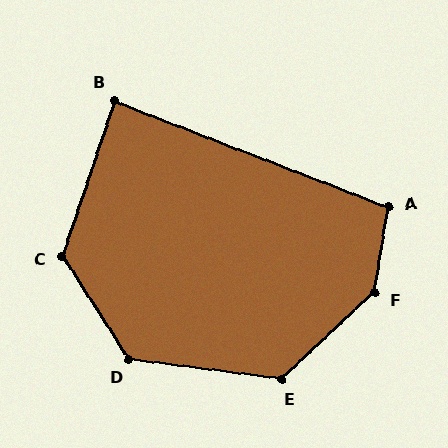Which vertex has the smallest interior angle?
B, at approximately 87 degrees.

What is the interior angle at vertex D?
Approximately 130 degrees (obtuse).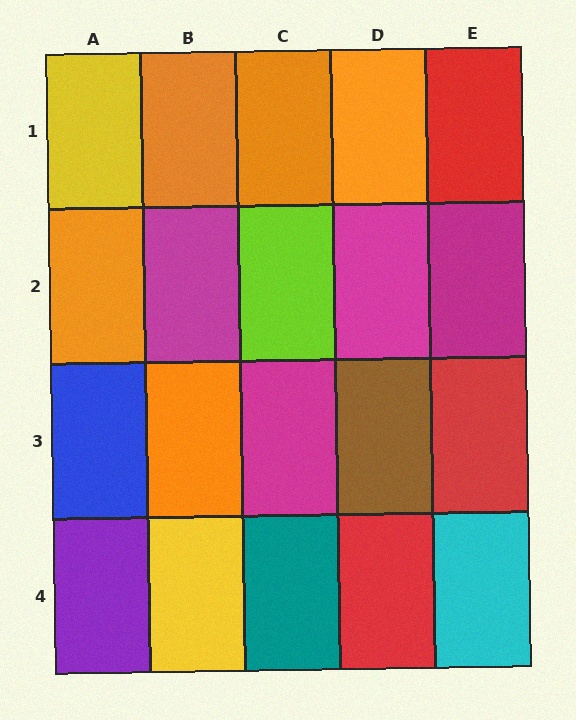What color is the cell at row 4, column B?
Yellow.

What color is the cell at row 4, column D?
Red.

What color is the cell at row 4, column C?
Teal.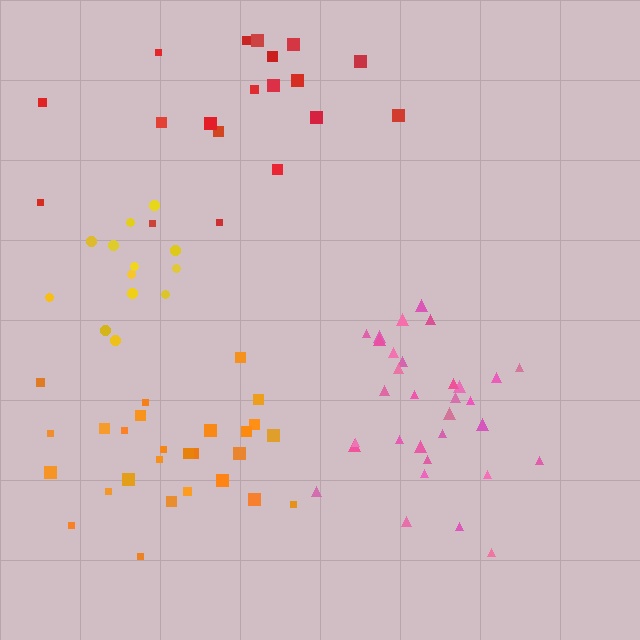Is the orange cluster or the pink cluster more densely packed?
Pink.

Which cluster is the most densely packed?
Pink.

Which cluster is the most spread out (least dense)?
Red.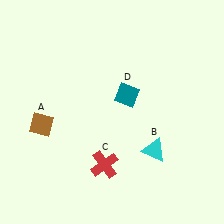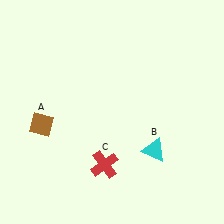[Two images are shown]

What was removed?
The teal diamond (D) was removed in Image 2.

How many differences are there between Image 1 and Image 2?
There is 1 difference between the two images.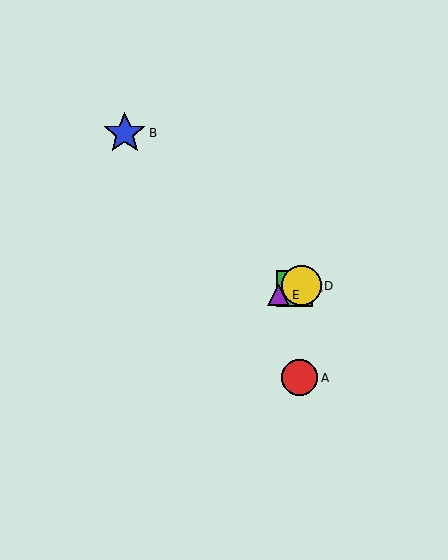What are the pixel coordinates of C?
Object C is at (294, 288).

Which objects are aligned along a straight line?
Objects C, D, E are aligned along a straight line.